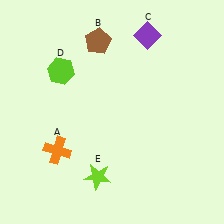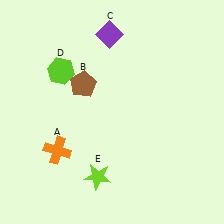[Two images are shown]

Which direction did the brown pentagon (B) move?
The brown pentagon (B) moved down.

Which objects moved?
The objects that moved are: the brown pentagon (B), the purple diamond (C).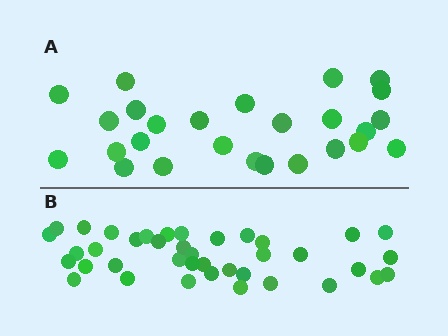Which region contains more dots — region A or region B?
Region B (the bottom region) has more dots.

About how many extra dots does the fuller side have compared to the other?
Region B has approximately 15 more dots than region A.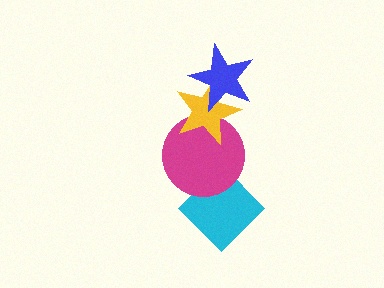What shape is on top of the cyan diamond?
The magenta circle is on top of the cyan diamond.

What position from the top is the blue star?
The blue star is 1st from the top.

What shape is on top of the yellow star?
The blue star is on top of the yellow star.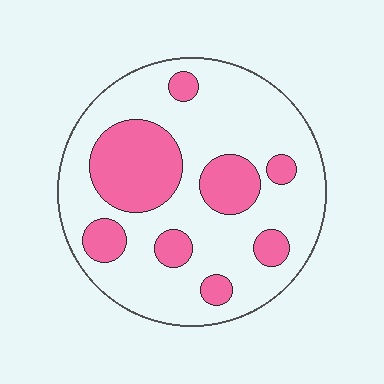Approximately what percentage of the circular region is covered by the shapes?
Approximately 30%.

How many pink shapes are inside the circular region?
8.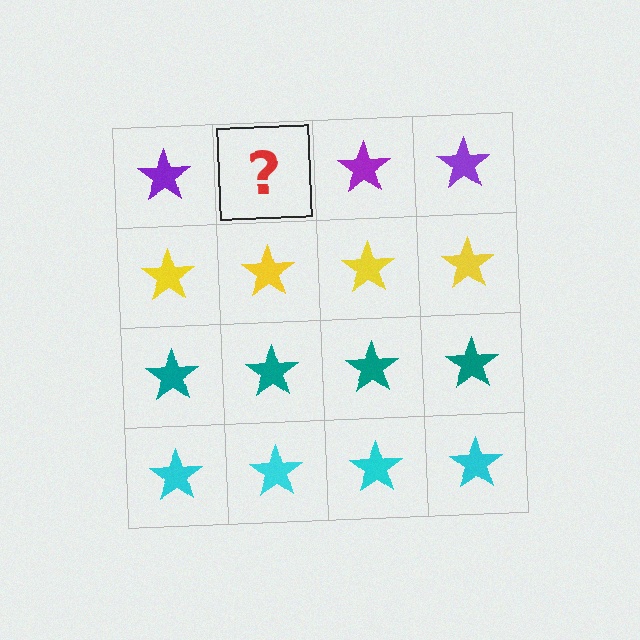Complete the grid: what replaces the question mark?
The question mark should be replaced with a purple star.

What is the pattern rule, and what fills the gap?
The rule is that each row has a consistent color. The gap should be filled with a purple star.